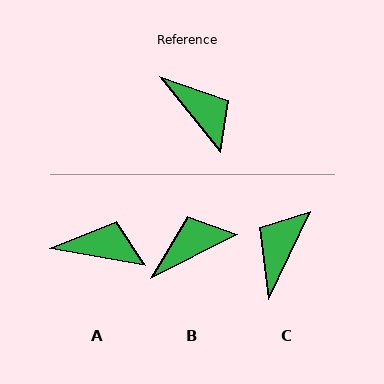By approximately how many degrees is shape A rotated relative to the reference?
Approximately 41 degrees counter-clockwise.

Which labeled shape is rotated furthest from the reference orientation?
C, about 116 degrees away.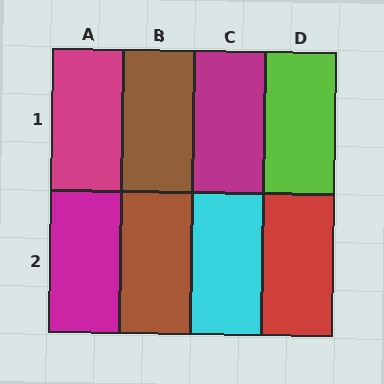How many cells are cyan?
1 cell is cyan.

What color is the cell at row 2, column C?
Cyan.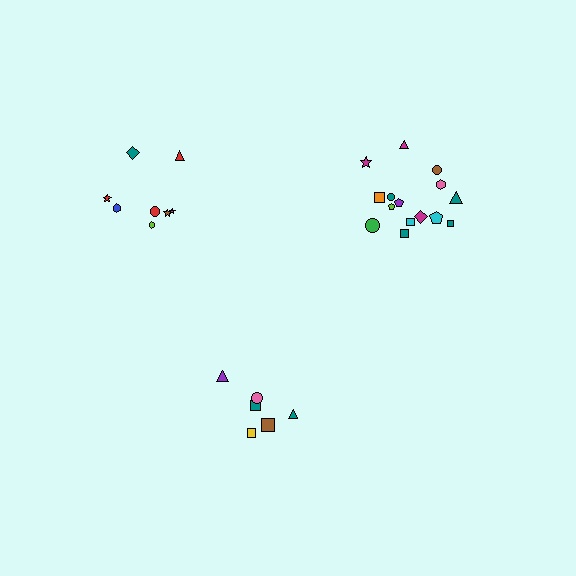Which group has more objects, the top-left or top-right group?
The top-right group.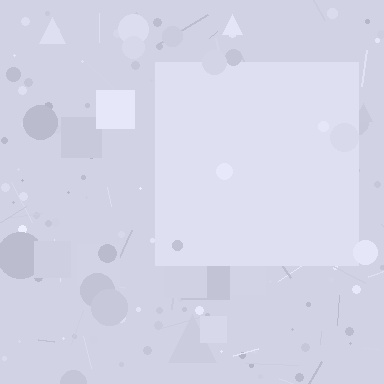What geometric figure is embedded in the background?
A square is embedded in the background.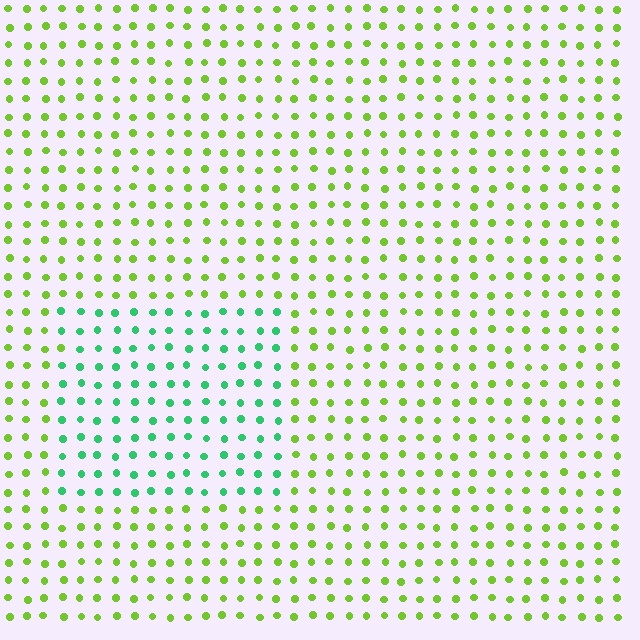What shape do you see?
I see a rectangle.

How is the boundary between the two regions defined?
The boundary is defined purely by a slight shift in hue (about 52 degrees). Spacing, size, and orientation are identical on both sides.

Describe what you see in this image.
The image is filled with small lime elements in a uniform arrangement. A rectangle-shaped region is visible where the elements are tinted to a slightly different hue, forming a subtle color boundary.